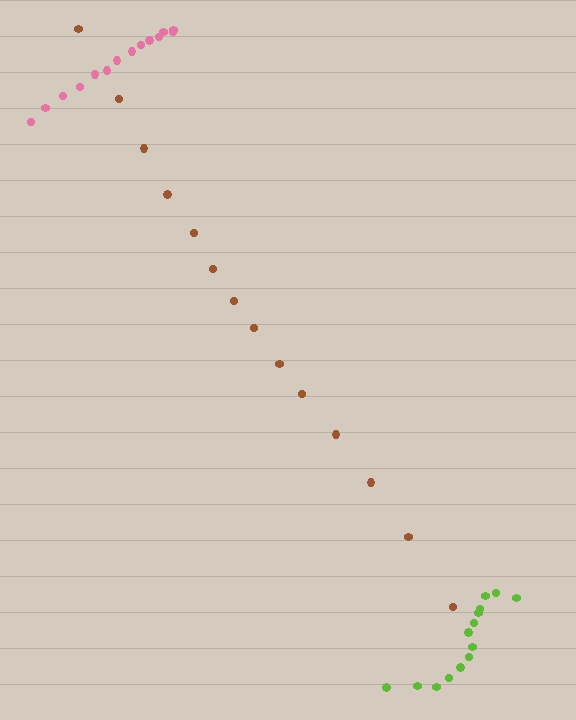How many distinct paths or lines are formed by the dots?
There are 3 distinct paths.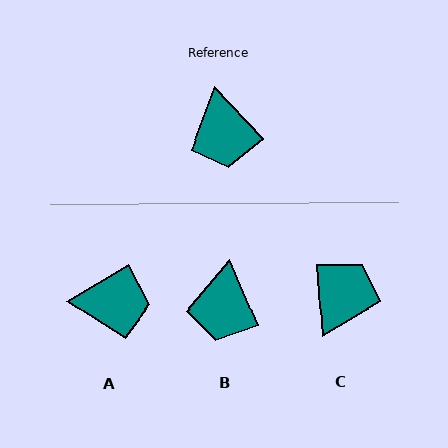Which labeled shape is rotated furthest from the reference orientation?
C, about 141 degrees away.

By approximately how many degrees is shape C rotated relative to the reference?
Approximately 141 degrees counter-clockwise.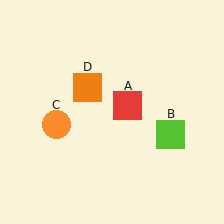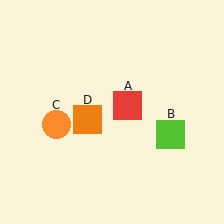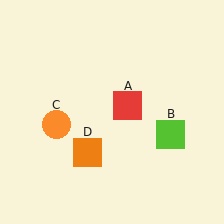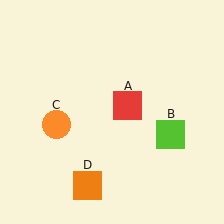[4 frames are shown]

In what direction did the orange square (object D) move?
The orange square (object D) moved down.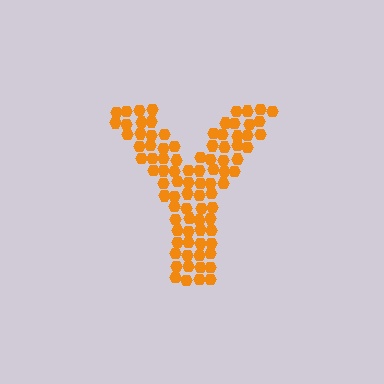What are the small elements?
The small elements are hexagons.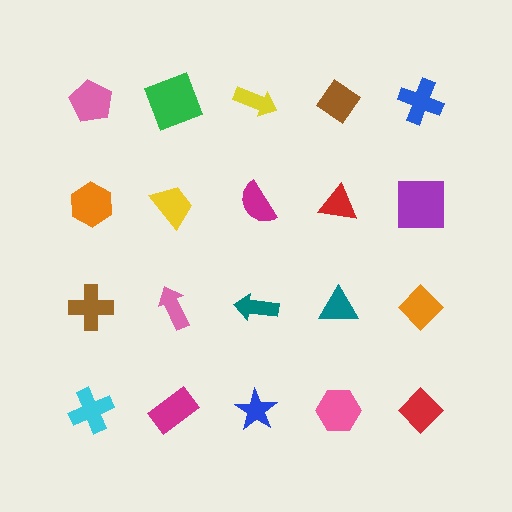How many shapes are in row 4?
5 shapes.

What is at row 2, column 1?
An orange hexagon.